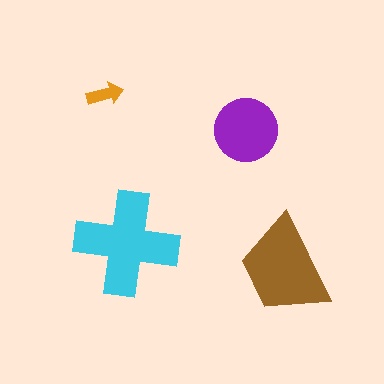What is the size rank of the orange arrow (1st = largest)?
4th.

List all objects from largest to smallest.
The cyan cross, the brown trapezoid, the purple circle, the orange arrow.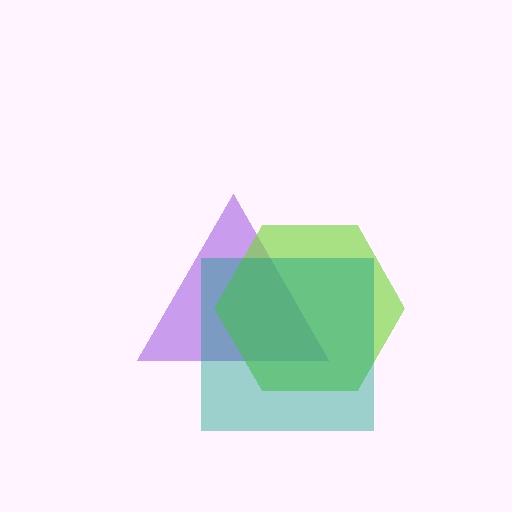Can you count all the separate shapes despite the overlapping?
Yes, there are 3 separate shapes.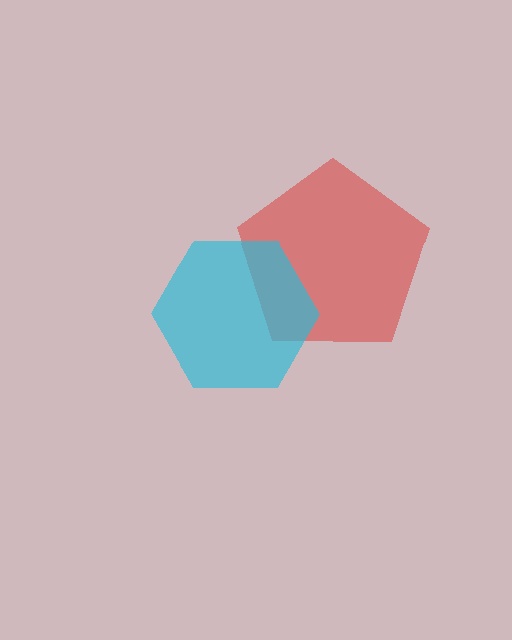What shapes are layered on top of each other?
The layered shapes are: a red pentagon, a cyan hexagon.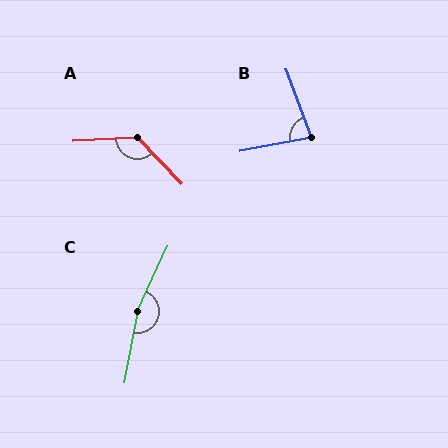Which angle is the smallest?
B, at approximately 81 degrees.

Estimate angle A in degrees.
Approximately 131 degrees.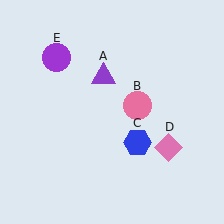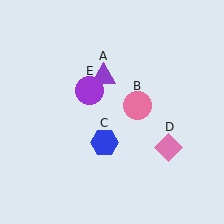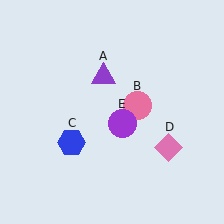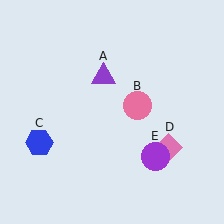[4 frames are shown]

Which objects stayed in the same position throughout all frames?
Purple triangle (object A) and pink circle (object B) and pink diamond (object D) remained stationary.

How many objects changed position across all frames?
2 objects changed position: blue hexagon (object C), purple circle (object E).